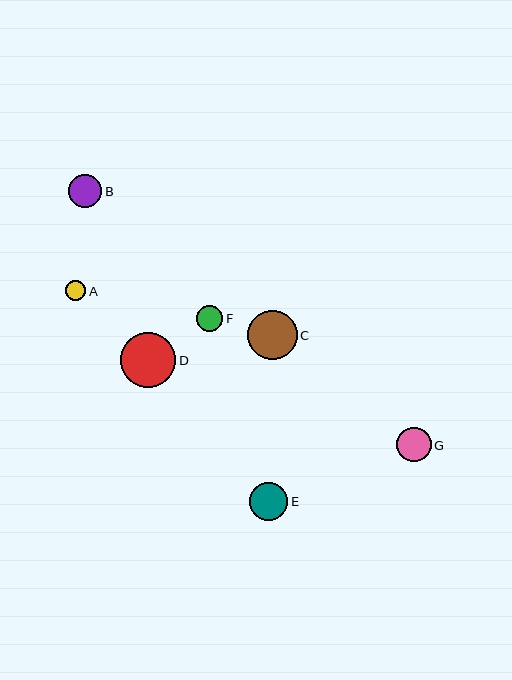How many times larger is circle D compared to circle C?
Circle D is approximately 1.1 times the size of circle C.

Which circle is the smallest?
Circle A is the smallest with a size of approximately 20 pixels.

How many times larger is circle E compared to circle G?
Circle E is approximately 1.1 times the size of circle G.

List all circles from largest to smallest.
From largest to smallest: D, C, E, G, B, F, A.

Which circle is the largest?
Circle D is the largest with a size of approximately 55 pixels.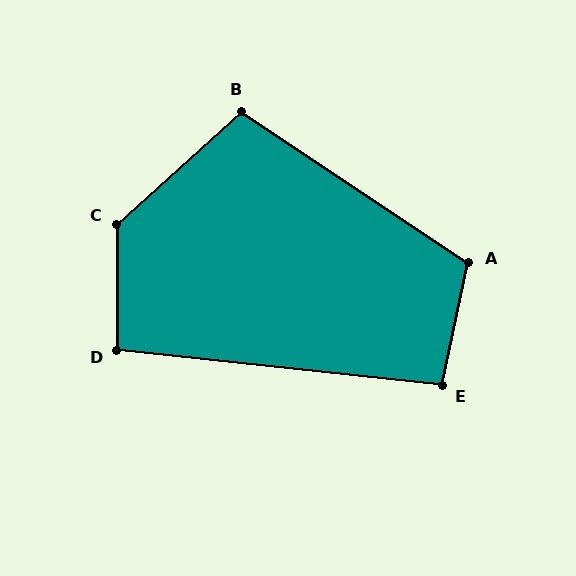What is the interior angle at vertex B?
Approximately 104 degrees (obtuse).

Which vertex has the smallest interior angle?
D, at approximately 96 degrees.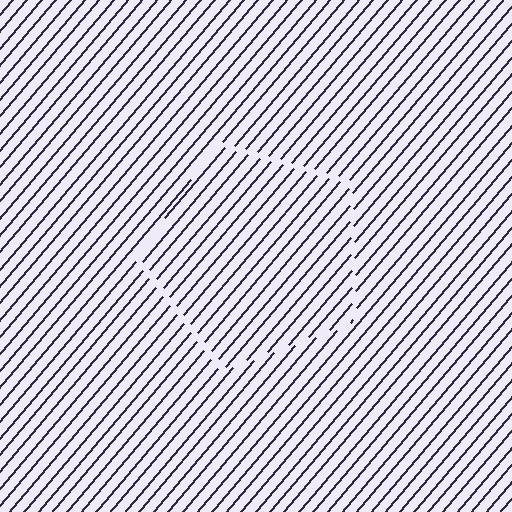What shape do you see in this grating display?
An illusory pentagon. The interior of the shape contains the same grating, shifted by half a period — the contour is defined by the phase discontinuity where line-ends from the inner and outer gratings abut.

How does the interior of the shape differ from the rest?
The interior of the shape contains the same grating, shifted by half a period — the contour is defined by the phase discontinuity where line-ends from the inner and outer gratings abut.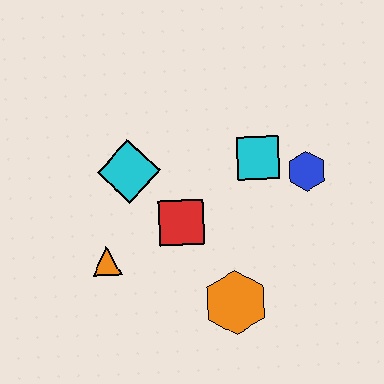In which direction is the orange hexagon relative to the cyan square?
The orange hexagon is below the cyan square.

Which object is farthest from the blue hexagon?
The orange triangle is farthest from the blue hexagon.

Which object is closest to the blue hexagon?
The cyan square is closest to the blue hexagon.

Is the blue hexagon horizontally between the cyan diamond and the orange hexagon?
No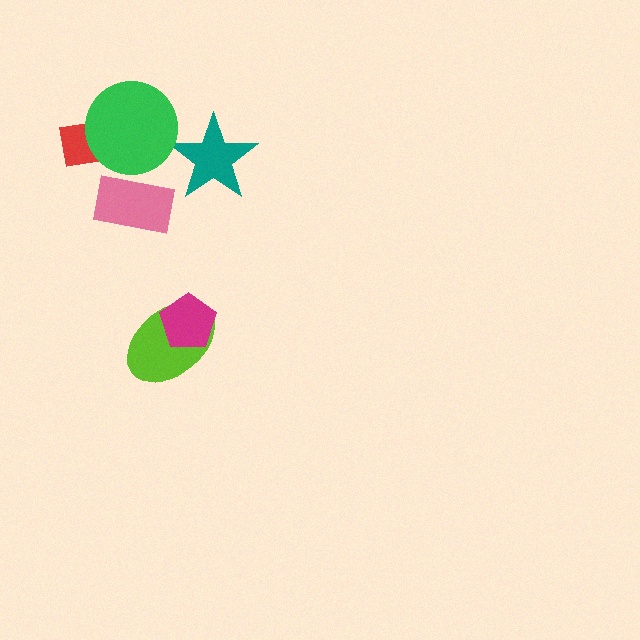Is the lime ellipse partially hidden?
Yes, it is partially covered by another shape.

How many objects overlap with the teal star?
0 objects overlap with the teal star.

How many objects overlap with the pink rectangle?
0 objects overlap with the pink rectangle.